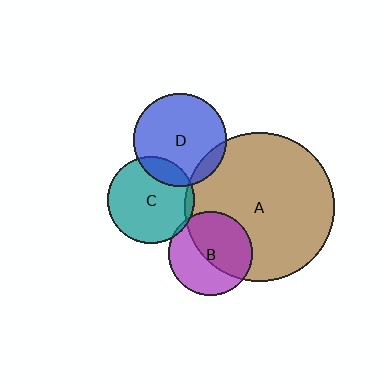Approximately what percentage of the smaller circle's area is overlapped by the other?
Approximately 10%.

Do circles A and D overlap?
Yes.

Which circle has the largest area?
Circle A (brown).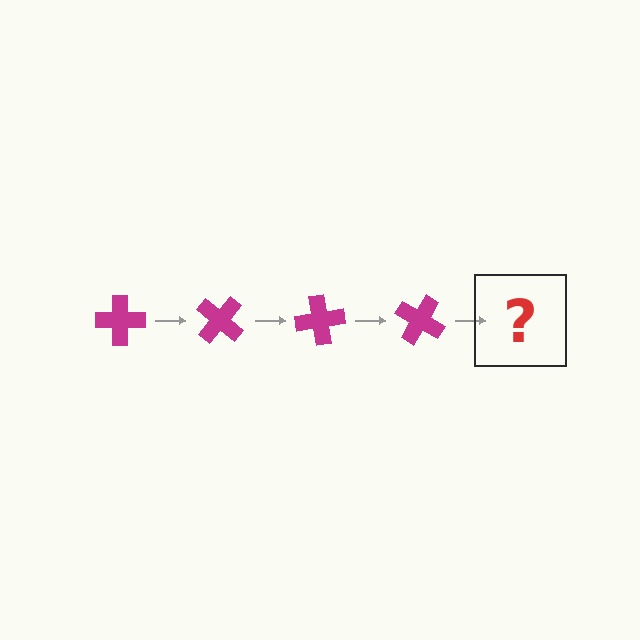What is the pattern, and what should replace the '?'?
The pattern is that the cross rotates 40 degrees each step. The '?' should be a magenta cross rotated 160 degrees.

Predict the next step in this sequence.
The next step is a magenta cross rotated 160 degrees.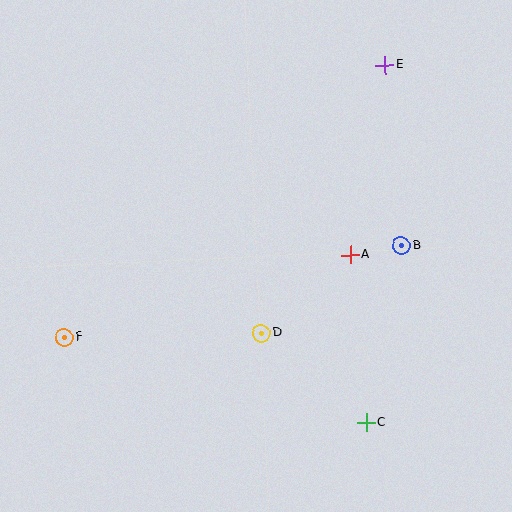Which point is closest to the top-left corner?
Point F is closest to the top-left corner.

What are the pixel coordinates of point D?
Point D is at (261, 333).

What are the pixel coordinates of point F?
Point F is at (64, 337).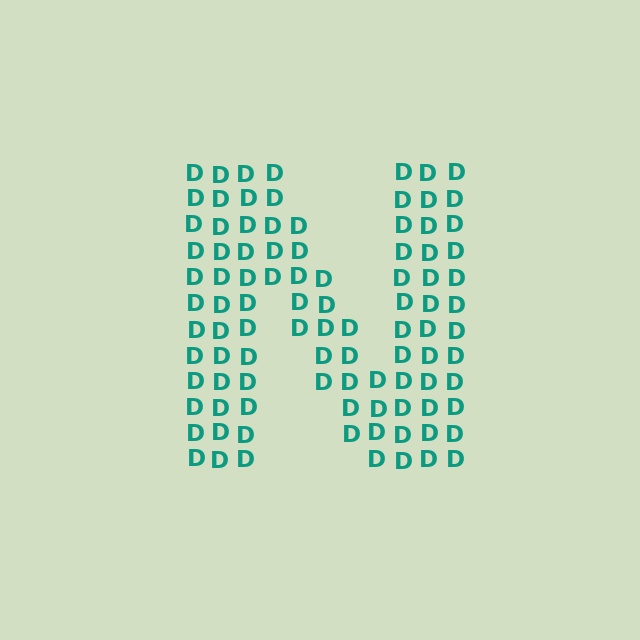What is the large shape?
The large shape is the letter N.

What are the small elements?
The small elements are letter D's.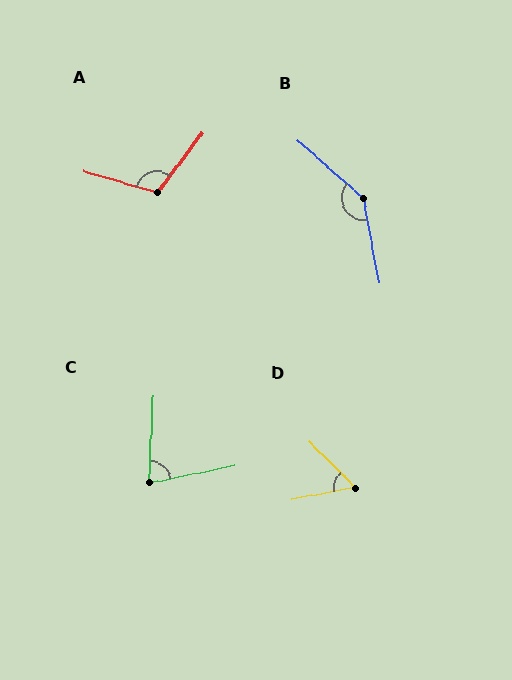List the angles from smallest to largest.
D (55°), C (76°), A (112°), B (141°).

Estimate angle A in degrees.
Approximately 112 degrees.